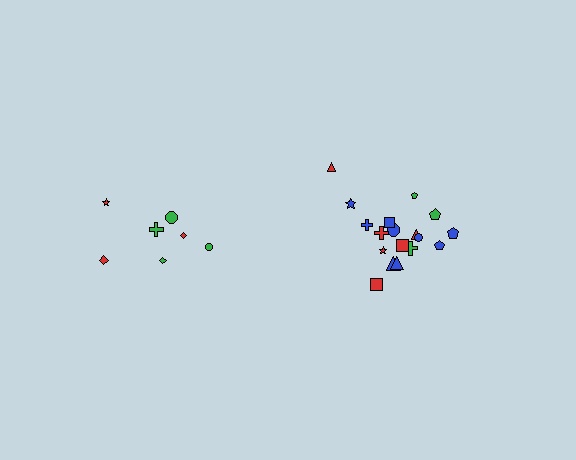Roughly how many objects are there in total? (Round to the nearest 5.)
Roughly 25 objects in total.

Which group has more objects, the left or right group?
The right group.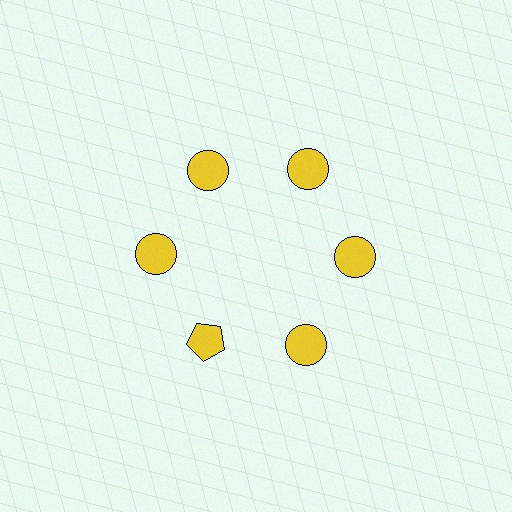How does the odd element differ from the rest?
It has a different shape: pentagon instead of circle.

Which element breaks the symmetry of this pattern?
The yellow pentagon at roughly the 7 o'clock position breaks the symmetry. All other shapes are yellow circles.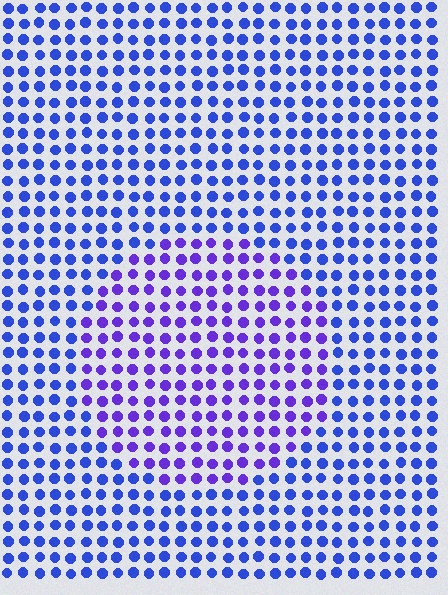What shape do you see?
I see a circle.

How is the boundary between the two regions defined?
The boundary is defined purely by a slight shift in hue (about 31 degrees). Spacing, size, and orientation are identical on both sides.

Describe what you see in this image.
The image is filled with small blue elements in a uniform arrangement. A circle-shaped region is visible where the elements are tinted to a slightly different hue, forming a subtle color boundary.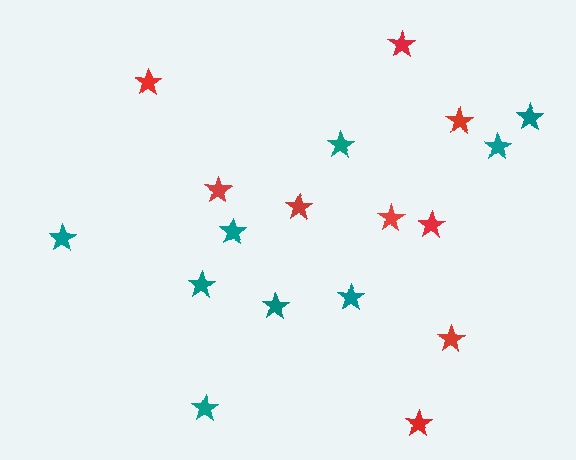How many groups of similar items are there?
There are 2 groups: one group of teal stars (9) and one group of red stars (9).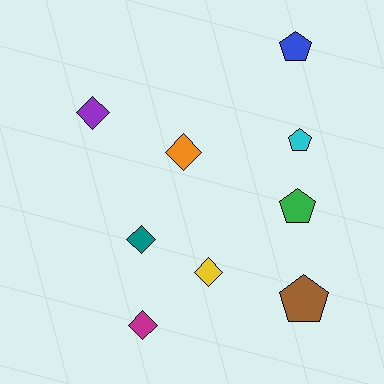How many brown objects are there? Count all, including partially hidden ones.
There is 1 brown object.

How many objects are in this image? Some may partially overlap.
There are 9 objects.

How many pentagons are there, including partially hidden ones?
There are 4 pentagons.